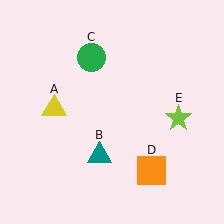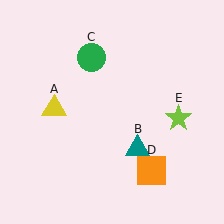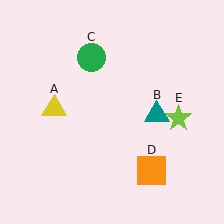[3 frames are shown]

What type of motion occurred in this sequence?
The teal triangle (object B) rotated counterclockwise around the center of the scene.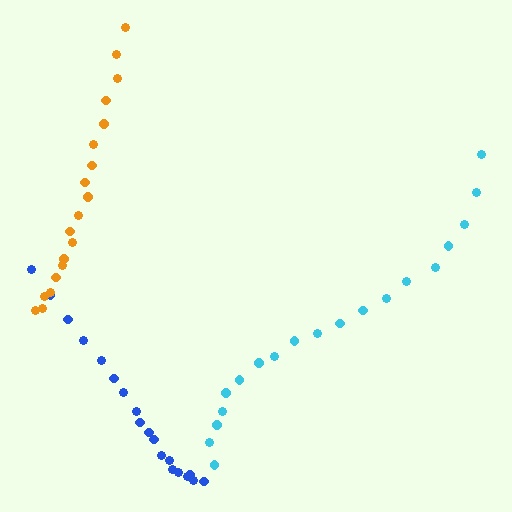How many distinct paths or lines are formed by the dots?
There are 3 distinct paths.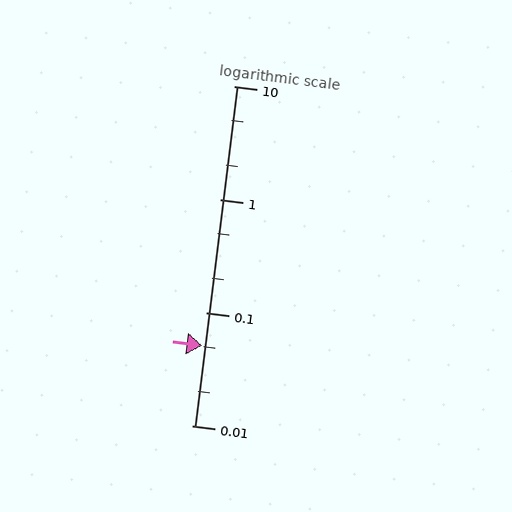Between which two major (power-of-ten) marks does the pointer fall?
The pointer is between 0.01 and 0.1.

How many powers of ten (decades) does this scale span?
The scale spans 3 decades, from 0.01 to 10.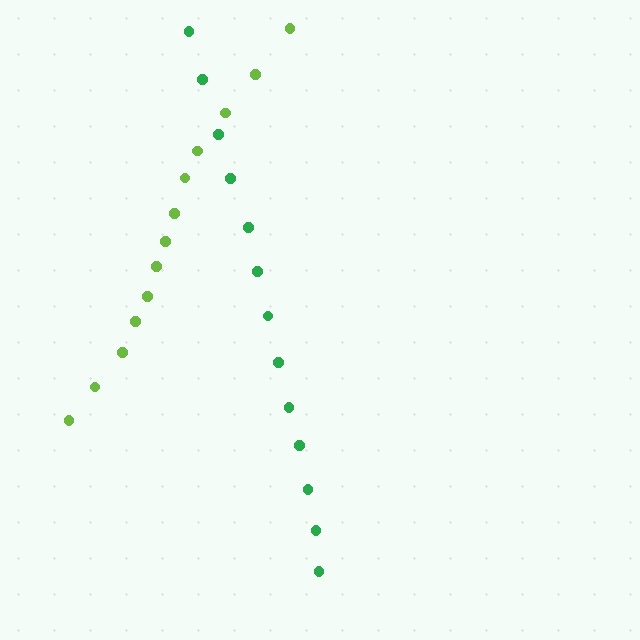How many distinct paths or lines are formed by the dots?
There are 2 distinct paths.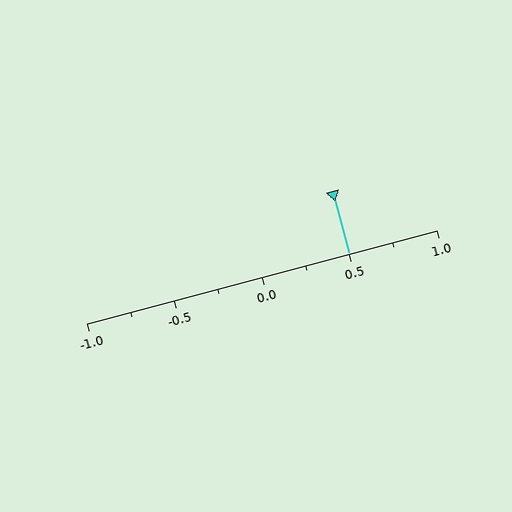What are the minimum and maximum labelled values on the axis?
The axis runs from -1.0 to 1.0.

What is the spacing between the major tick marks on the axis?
The major ticks are spaced 0.5 apart.